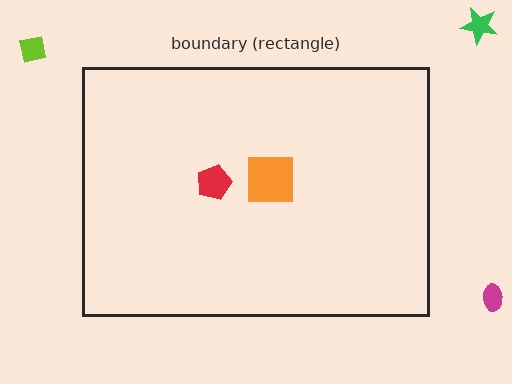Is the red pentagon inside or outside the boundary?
Inside.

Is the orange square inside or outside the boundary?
Inside.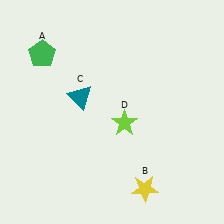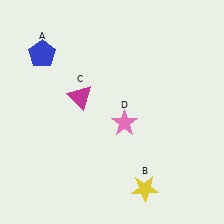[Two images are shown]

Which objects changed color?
A changed from green to blue. C changed from teal to magenta. D changed from lime to pink.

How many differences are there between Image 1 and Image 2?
There are 3 differences between the two images.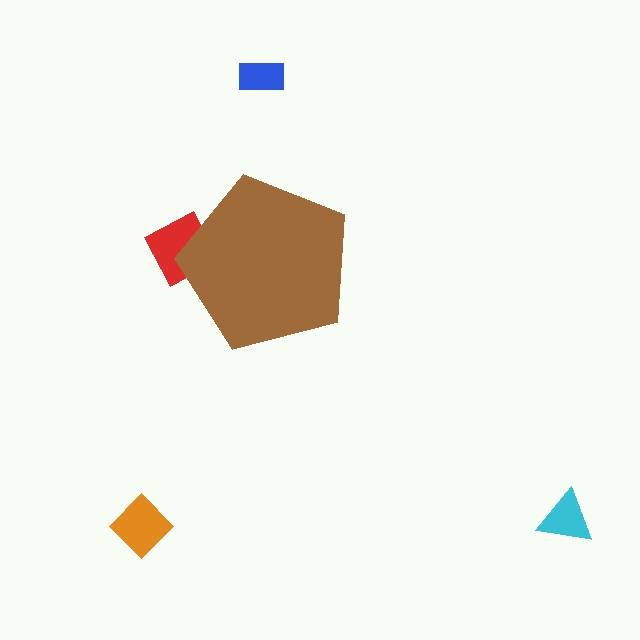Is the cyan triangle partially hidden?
No, the cyan triangle is fully visible.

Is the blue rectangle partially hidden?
No, the blue rectangle is fully visible.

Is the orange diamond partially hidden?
No, the orange diamond is fully visible.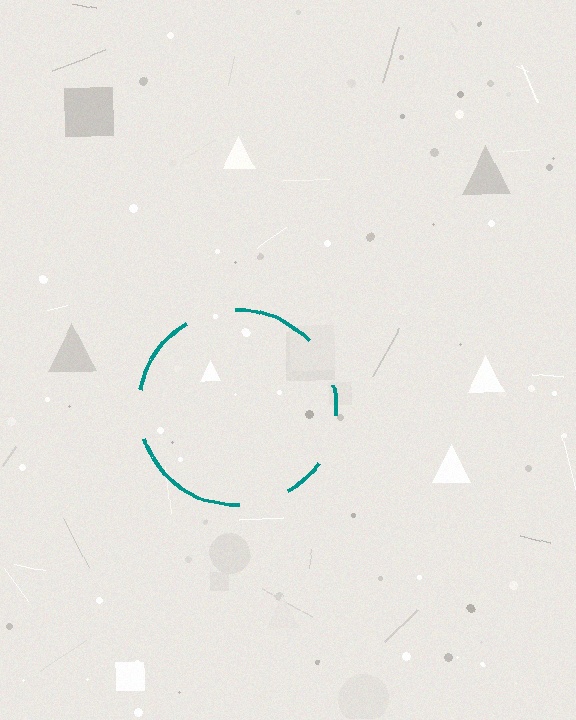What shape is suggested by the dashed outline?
The dashed outline suggests a circle.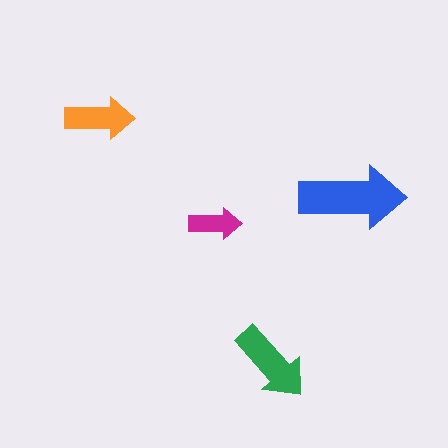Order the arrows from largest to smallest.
the blue one, the green one, the orange one, the magenta one.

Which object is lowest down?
The green arrow is bottommost.